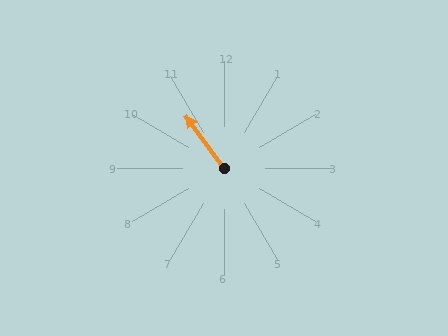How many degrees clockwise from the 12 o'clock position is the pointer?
Approximately 324 degrees.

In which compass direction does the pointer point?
Northwest.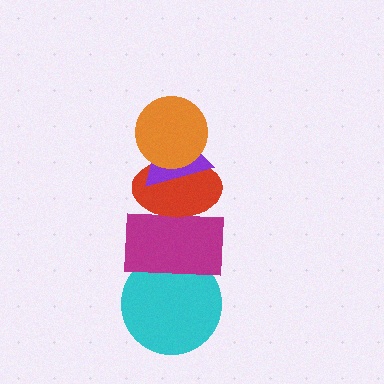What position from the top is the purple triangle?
The purple triangle is 2nd from the top.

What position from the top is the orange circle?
The orange circle is 1st from the top.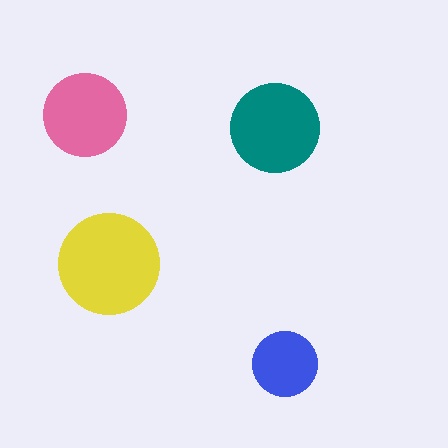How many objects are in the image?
There are 4 objects in the image.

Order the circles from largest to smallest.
the yellow one, the teal one, the pink one, the blue one.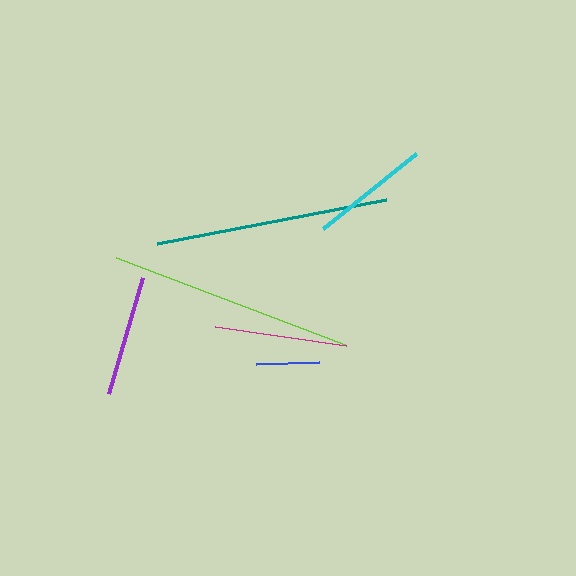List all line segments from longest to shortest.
From longest to shortest: lime, teal, magenta, purple, cyan, blue.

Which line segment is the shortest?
The blue line is the shortest at approximately 63 pixels.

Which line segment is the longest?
The lime line is the longest at approximately 244 pixels.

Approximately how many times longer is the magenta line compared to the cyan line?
The magenta line is approximately 1.1 times the length of the cyan line.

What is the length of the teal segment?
The teal segment is approximately 233 pixels long.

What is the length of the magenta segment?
The magenta segment is approximately 132 pixels long.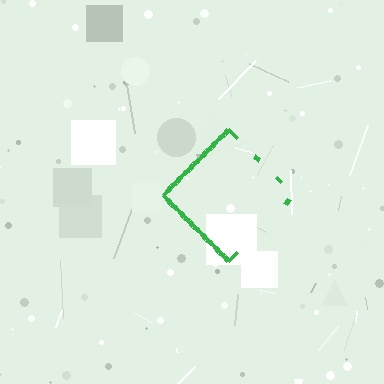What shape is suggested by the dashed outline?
The dashed outline suggests a diamond.